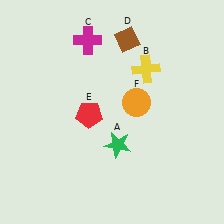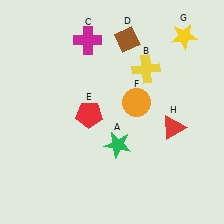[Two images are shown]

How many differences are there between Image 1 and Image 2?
There are 2 differences between the two images.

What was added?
A yellow star (G), a red triangle (H) were added in Image 2.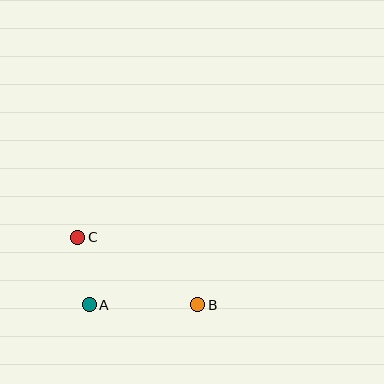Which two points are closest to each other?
Points A and C are closest to each other.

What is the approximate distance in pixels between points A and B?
The distance between A and B is approximately 109 pixels.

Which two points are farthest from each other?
Points B and C are farthest from each other.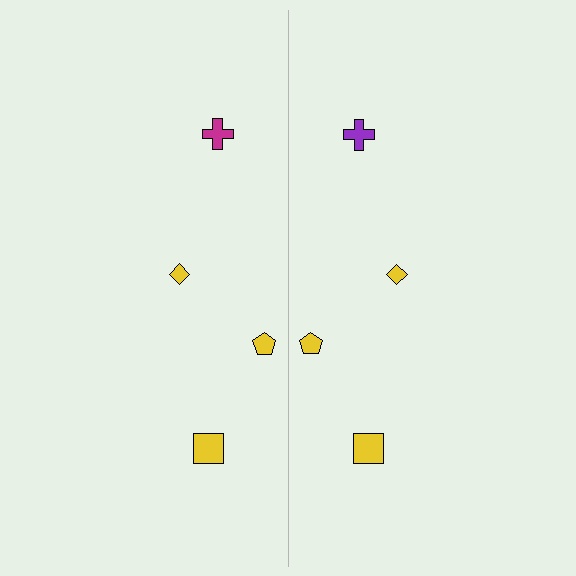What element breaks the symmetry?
The purple cross on the right side breaks the symmetry — its mirror counterpart is magenta.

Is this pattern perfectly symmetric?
No, the pattern is not perfectly symmetric. The purple cross on the right side breaks the symmetry — its mirror counterpart is magenta.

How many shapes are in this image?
There are 8 shapes in this image.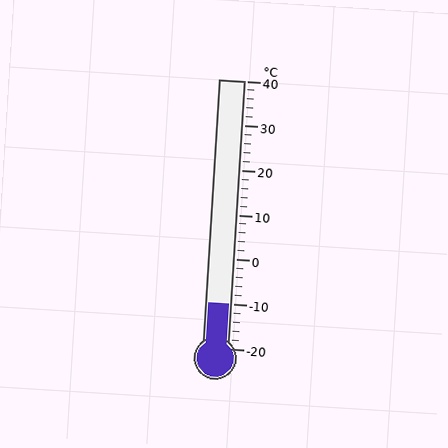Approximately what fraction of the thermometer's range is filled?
The thermometer is filled to approximately 15% of its range.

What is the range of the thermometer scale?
The thermometer scale ranges from -20°C to 40°C.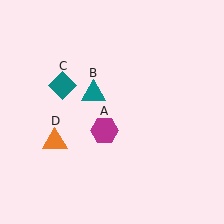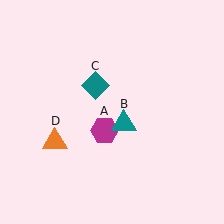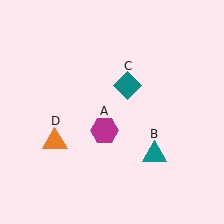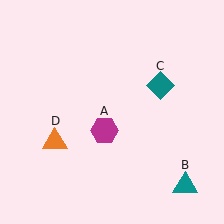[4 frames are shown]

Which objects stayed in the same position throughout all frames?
Magenta hexagon (object A) and orange triangle (object D) remained stationary.